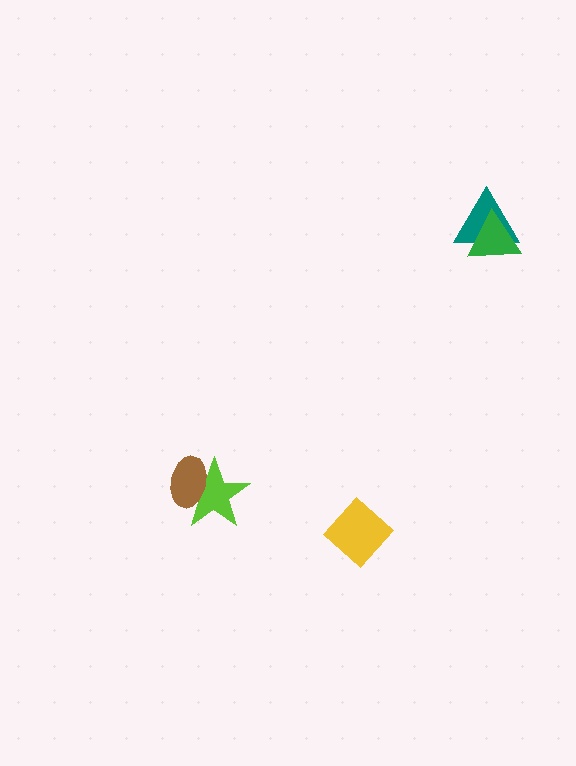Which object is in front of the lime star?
The brown ellipse is in front of the lime star.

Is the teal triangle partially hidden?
Yes, it is partially covered by another shape.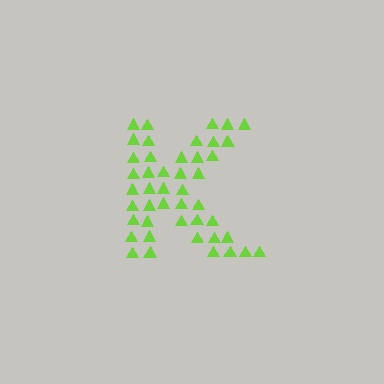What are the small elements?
The small elements are triangles.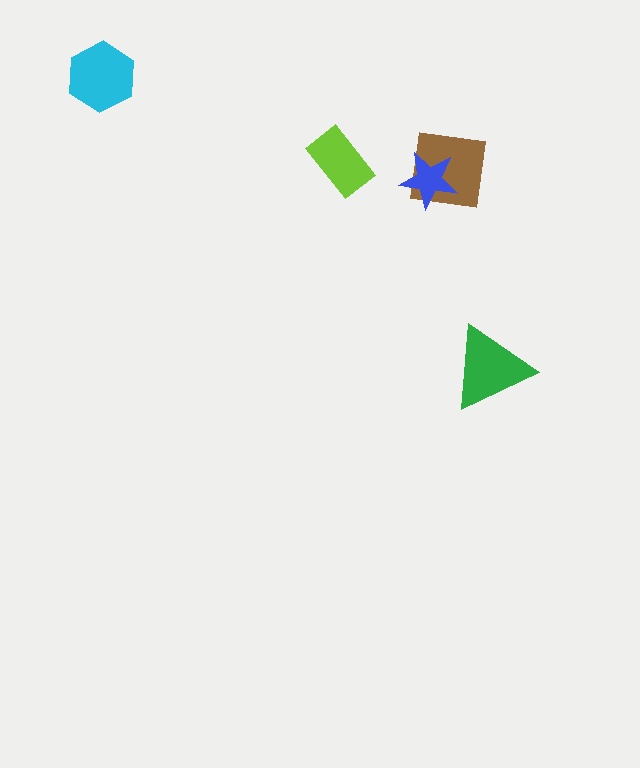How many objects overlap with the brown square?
1 object overlaps with the brown square.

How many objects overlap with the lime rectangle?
0 objects overlap with the lime rectangle.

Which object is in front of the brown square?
The blue star is in front of the brown square.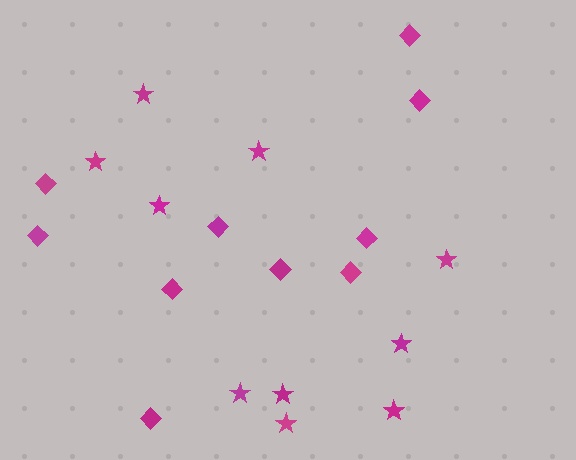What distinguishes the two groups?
There are 2 groups: one group of stars (10) and one group of diamonds (10).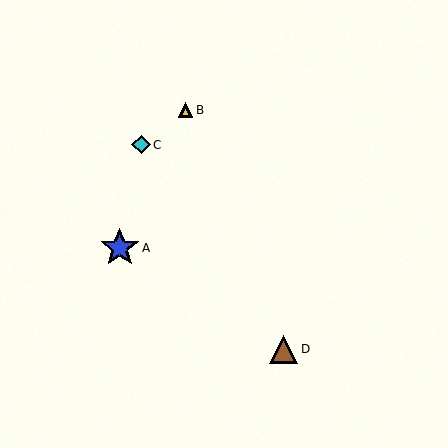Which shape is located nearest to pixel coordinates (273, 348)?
The brown triangle (labeled D) at (284, 349) is nearest to that location.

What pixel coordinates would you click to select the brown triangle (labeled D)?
Click at (284, 349) to select the brown triangle D.